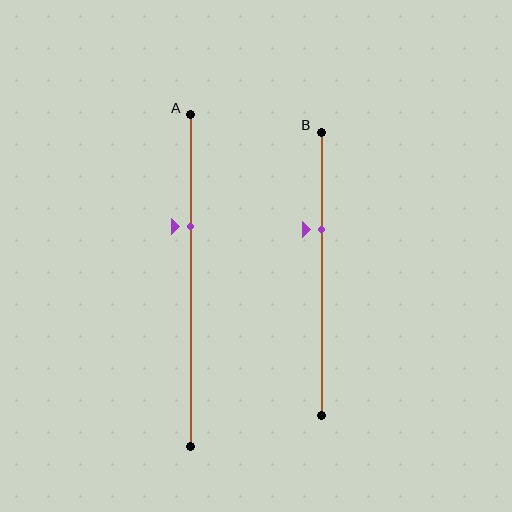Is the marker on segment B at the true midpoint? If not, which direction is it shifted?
No, the marker on segment B is shifted upward by about 16% of the segment length.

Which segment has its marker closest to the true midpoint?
Segment B has its marker closest to the true midpoint.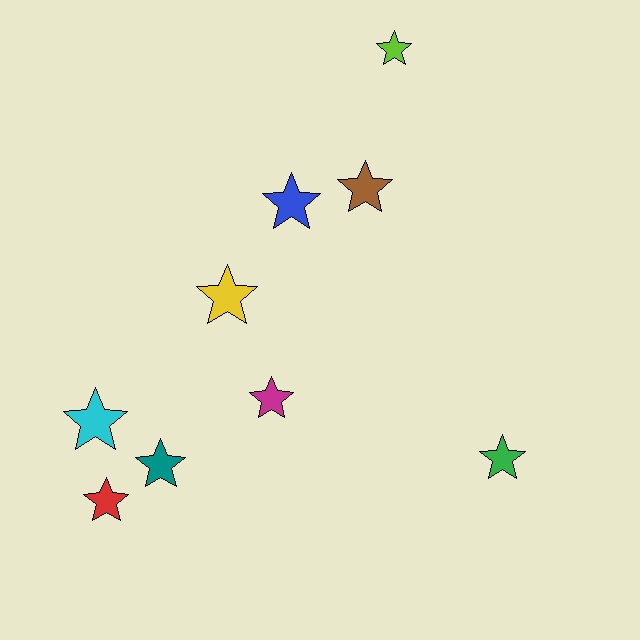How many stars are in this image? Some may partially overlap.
There are 9 stars.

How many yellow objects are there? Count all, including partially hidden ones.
There is 1 yellow object.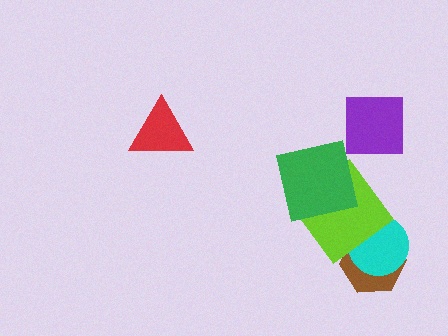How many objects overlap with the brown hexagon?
2 objects overlap with the brown hexagon.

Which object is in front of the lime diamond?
The green square is in front of the lime diamond.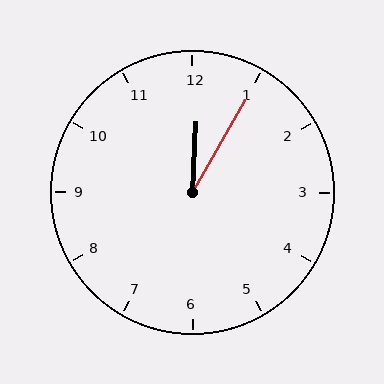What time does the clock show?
12:05.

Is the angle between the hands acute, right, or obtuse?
It is acute.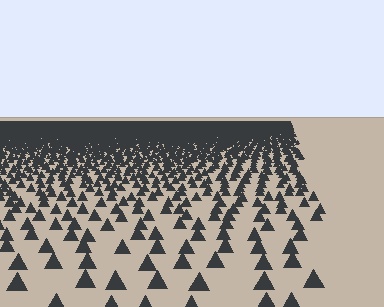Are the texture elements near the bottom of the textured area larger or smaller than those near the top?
Larger. Near the bottom, elements are closer to the viewer and appear at a bigger on-screen size.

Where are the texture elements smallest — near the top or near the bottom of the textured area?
Near the top.